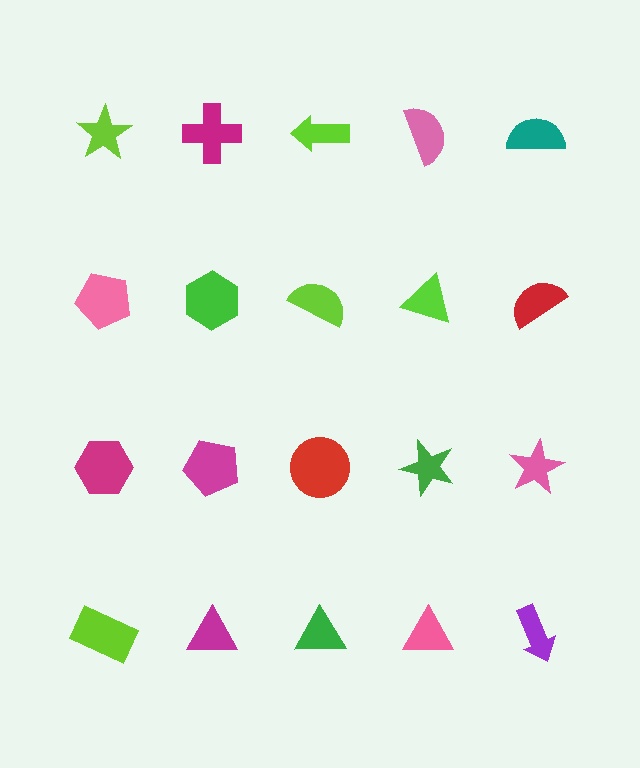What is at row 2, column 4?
A lime triangle.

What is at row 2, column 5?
A red semicircle.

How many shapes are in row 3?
5 shapes.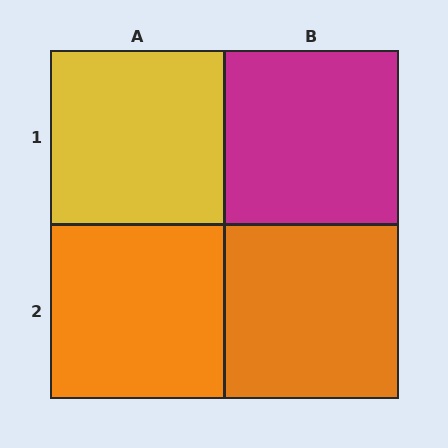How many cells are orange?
2 cells are orange.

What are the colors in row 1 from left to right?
Yellow, magenta.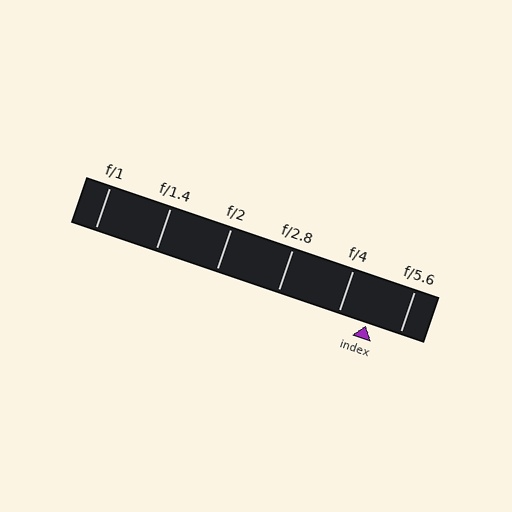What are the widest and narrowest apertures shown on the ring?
The widest aperture shown is f/1 and the narrowest is f/5.6.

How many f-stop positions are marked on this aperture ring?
There are 6 f-stop positions marked.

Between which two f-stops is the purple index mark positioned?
The index mark is between f/4 and f/5.6.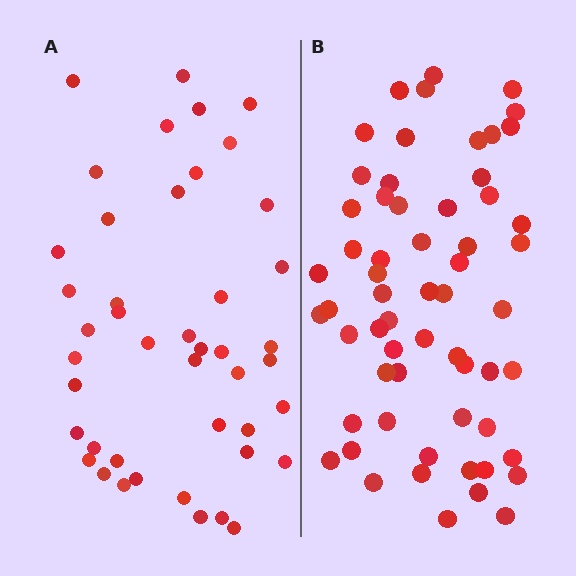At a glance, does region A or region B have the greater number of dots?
Region B (the right region) has more dots.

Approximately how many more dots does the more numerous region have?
Region B has approximately 15 more dots than region A.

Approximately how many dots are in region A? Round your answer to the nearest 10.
About 40 dots. (The exact count is 44, which rounds to 40.)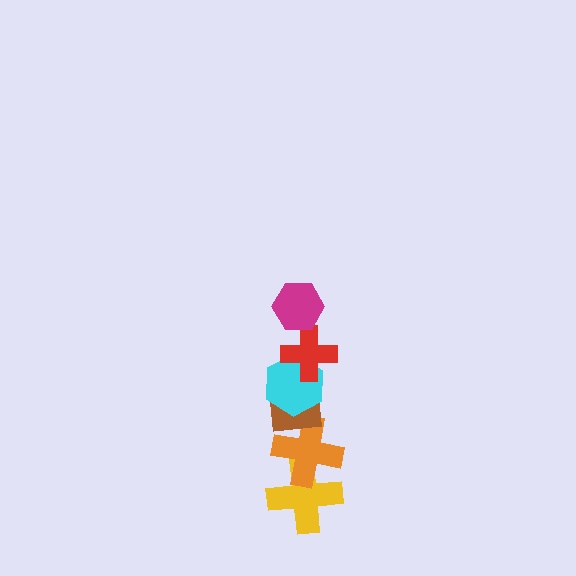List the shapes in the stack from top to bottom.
From top to bottom: the magenta hexagon, the red cross, the cyan hexagon, the brown square, the orange cross, the yellow cross.